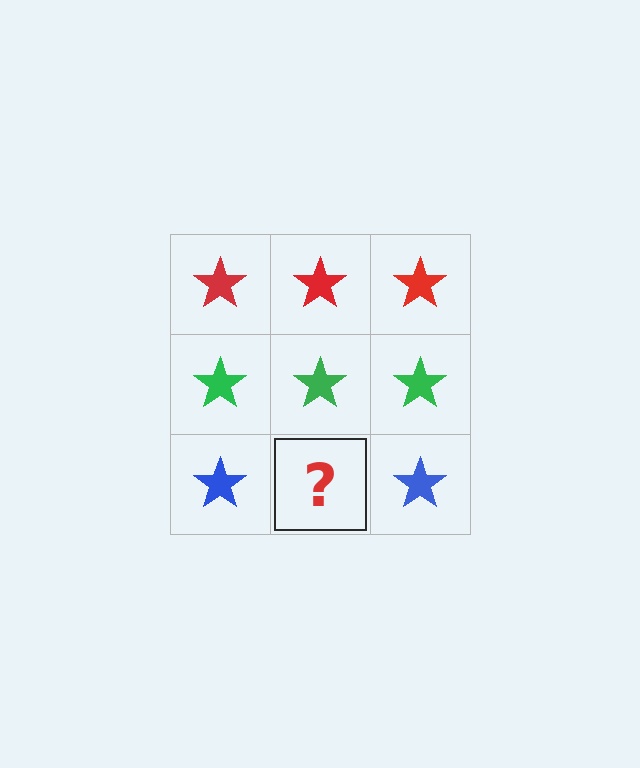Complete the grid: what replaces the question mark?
The question mark should be replaced with a blue star.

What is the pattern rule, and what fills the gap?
The rule is that each row has a consistent color. The gap should be filled with a blue star.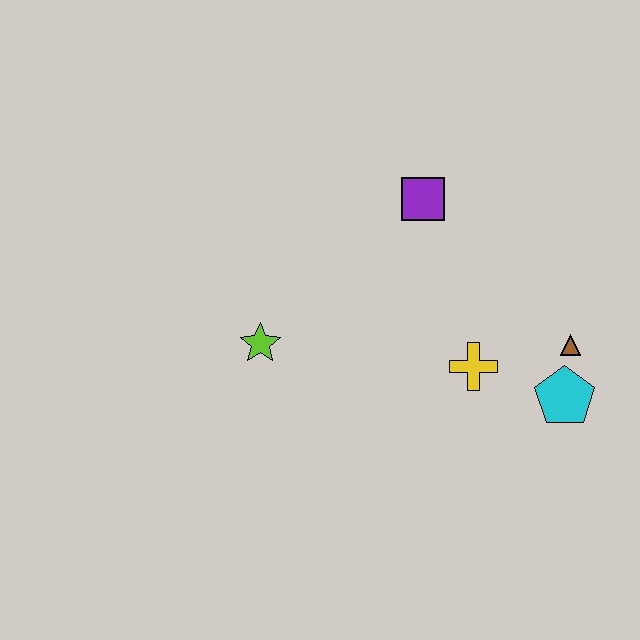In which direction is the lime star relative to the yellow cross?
The lime star is to the left of the yellow cross.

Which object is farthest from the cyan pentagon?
The lime star is farthest from the cyan pentagon.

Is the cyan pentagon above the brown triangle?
No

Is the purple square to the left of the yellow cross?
Yes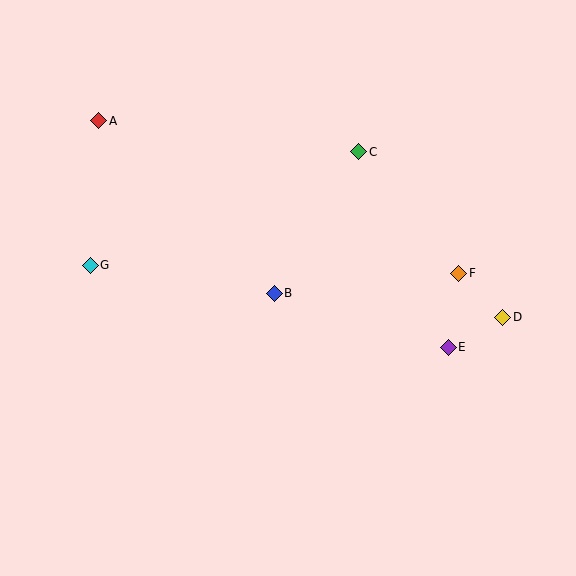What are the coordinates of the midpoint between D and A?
The midpoint between D and A is at (301, 219).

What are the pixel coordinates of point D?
Point D is at (503, 317).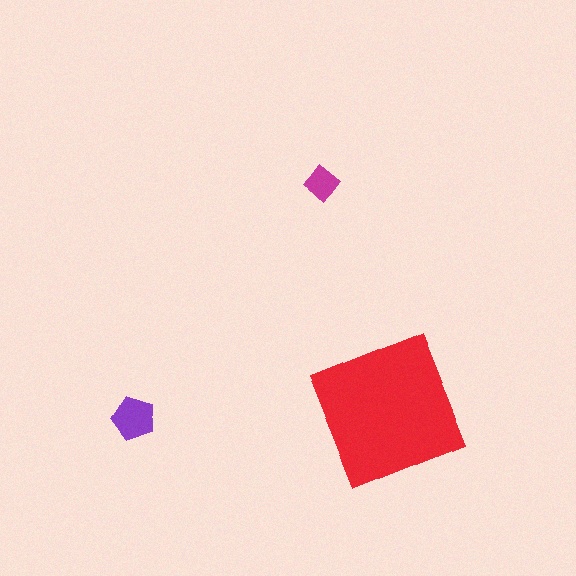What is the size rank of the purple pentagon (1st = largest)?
2nd.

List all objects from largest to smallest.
The red square, the purple pentagon, the magenta diamond.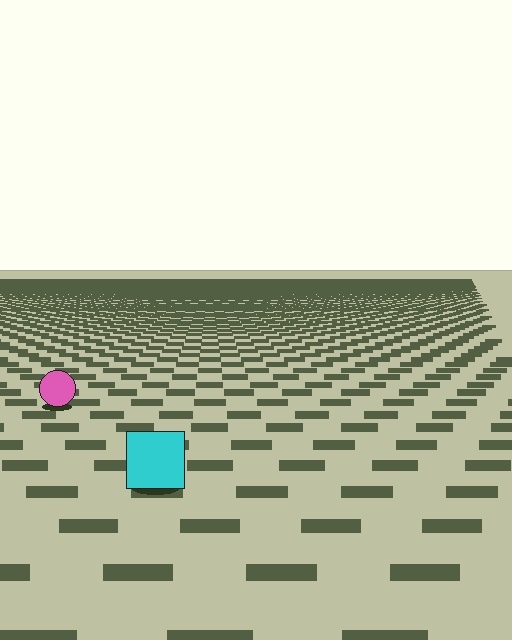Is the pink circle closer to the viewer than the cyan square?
No. The cyan square is closer — you can tell from the texture gradient: the ground texture is coarser near it.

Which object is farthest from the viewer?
The pink circle is farthest from the viewer. It appears smaller and the ground texture around it is denser.